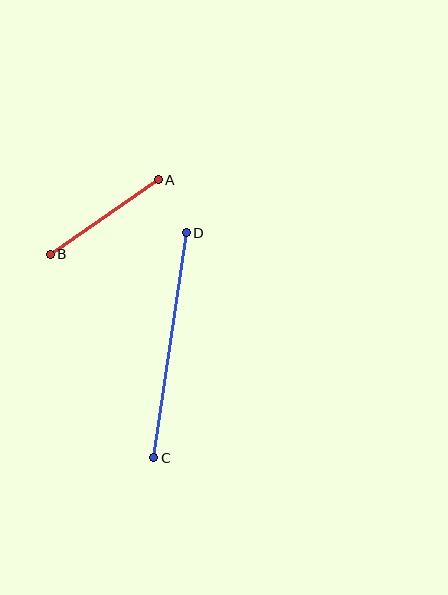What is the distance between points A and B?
The distance is approximately 131 pixels.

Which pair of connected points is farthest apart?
Points C and D are farthest apart.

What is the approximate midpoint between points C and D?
The midpoint is at approximately (170, 345) pixels.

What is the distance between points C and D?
The distance is approximately 228 pixels.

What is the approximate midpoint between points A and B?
The midpoint is at approximately (104, 217) pixels.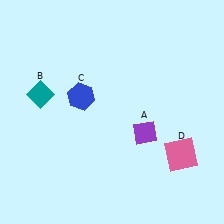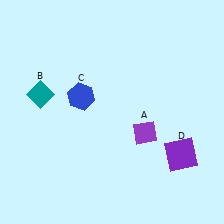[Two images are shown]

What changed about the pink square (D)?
In Image 1, D is pink. In Image 2, it changed to purple.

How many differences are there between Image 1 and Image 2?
There is 1 difference between the two images.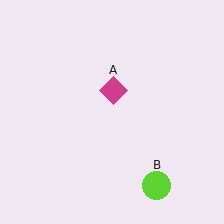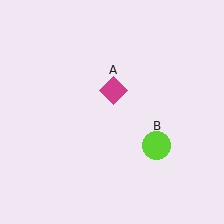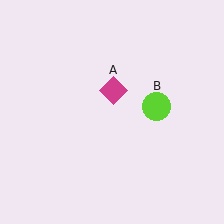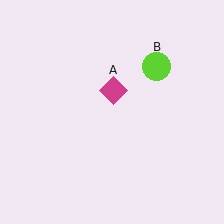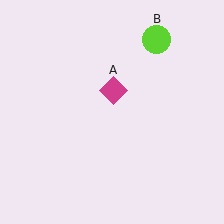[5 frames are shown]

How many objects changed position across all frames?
1 object changed position: lime circle (object B).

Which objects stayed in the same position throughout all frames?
Magenta diamond (object A) remained stationary.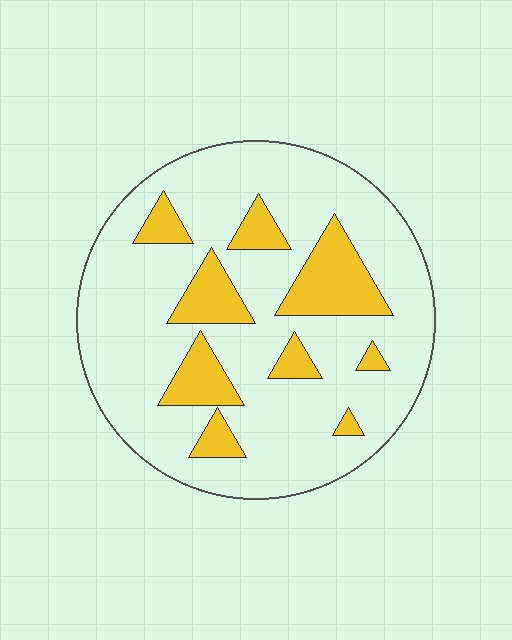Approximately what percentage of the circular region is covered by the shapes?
Approximately 20%.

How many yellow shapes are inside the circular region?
9.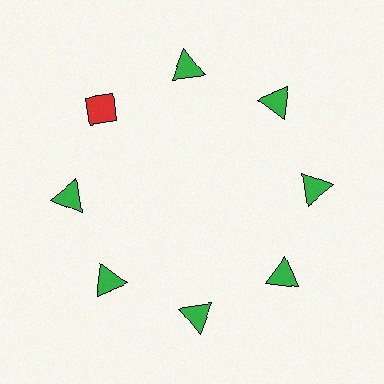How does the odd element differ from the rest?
It differs in both color (red instead of green) and shape (diamond instead of triangle).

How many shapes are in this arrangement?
There are 8 shapes arranged in a ring pattern.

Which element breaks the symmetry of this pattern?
The red diamond at roughly the 10 o'clock position breaks the symmetry. All other shapes are green triangles.